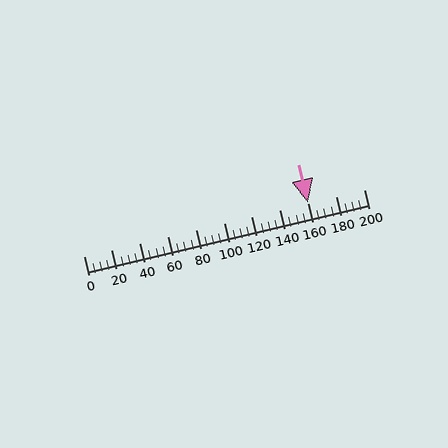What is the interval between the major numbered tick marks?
The major tick marks are spaced 20 units apart.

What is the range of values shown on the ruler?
The ruler shows values from 0 to 200.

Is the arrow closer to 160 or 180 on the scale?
The arrow is closer to 160.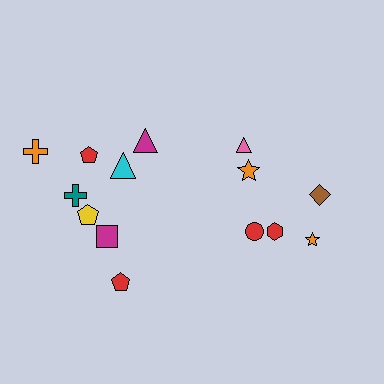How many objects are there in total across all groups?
There are 14 objects.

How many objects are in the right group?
There are 6 objects.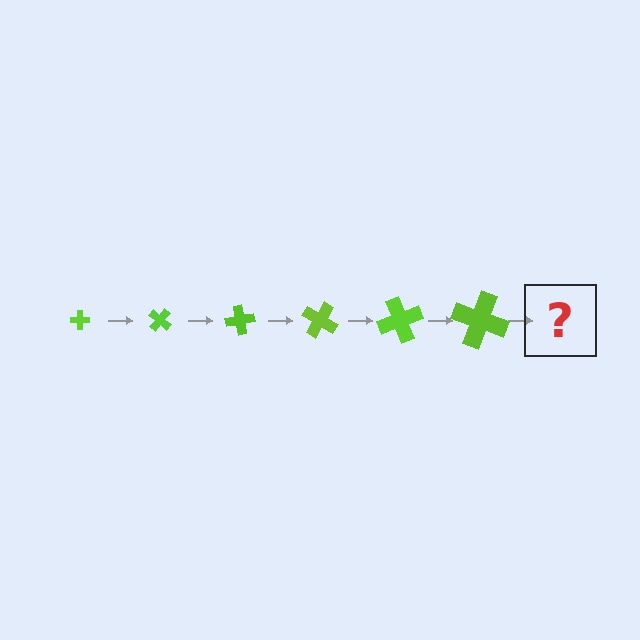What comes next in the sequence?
The next element should be a cross, larger than the previous one and rotated 240 degrees from the start.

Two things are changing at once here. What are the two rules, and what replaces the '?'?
The two rules are that the cross grows larger each step and it rotates 40 degrees each step. The '?' should be a cross, larger than the previous one and rotated 240 degrees from the start.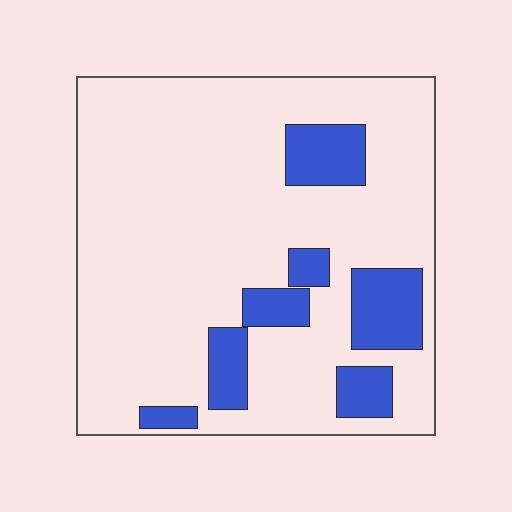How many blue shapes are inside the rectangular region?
7.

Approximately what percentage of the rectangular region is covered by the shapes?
Approximately 20%.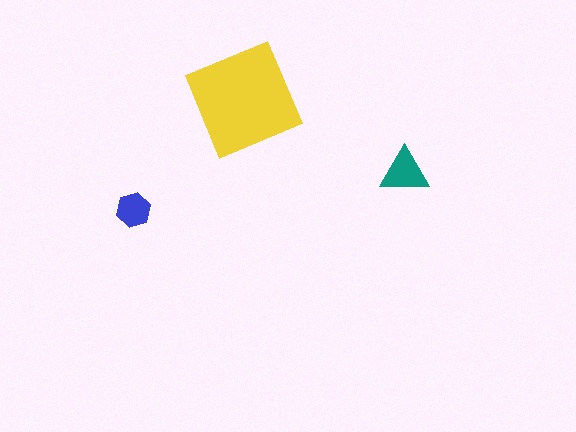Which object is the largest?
The yellow square.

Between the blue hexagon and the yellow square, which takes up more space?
The yellow square.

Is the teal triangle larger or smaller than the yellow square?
Smaller.